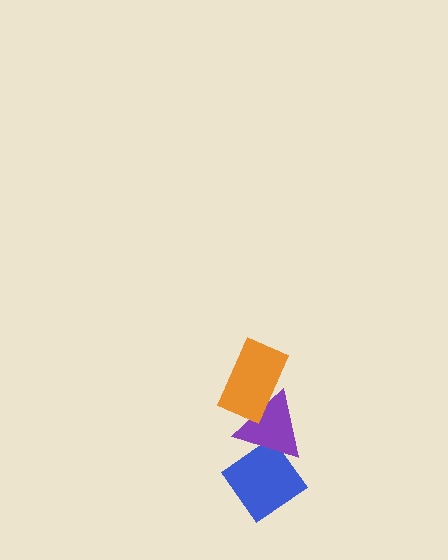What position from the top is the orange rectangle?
The orange rectangle is 1st from the top.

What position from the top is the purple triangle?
The purple triangle is 2nd from the top.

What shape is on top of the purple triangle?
The orange rectangle is on top of the purple triangle.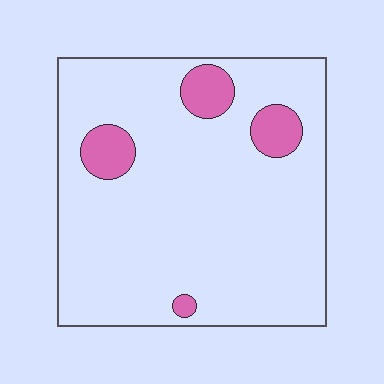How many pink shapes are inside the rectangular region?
4.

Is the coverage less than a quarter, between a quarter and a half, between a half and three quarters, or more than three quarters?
Less than a quarter.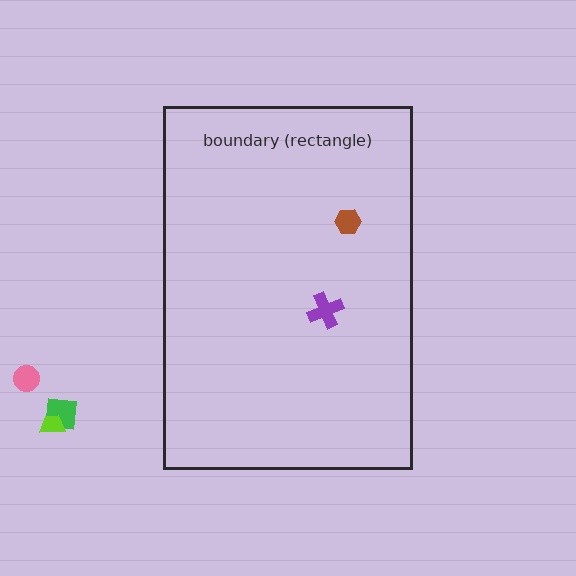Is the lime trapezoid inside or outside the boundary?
Outside.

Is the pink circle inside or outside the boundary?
Outside.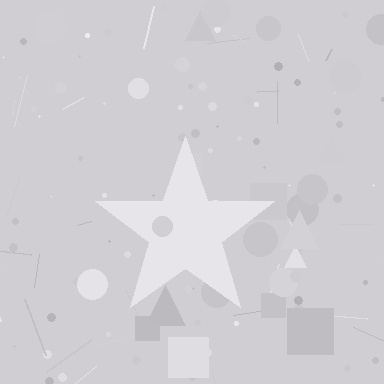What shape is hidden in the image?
A star is hidden in the image.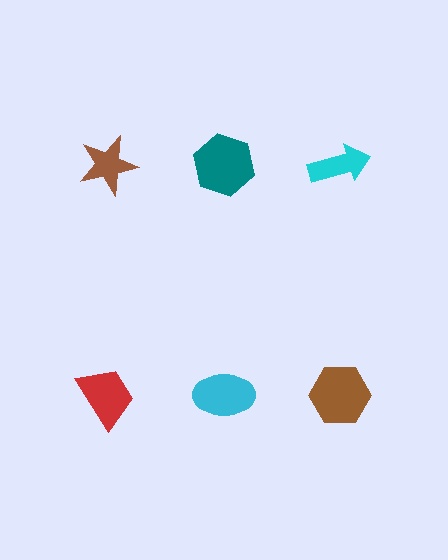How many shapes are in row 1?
3 shapes.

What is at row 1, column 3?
A cyan arrow.